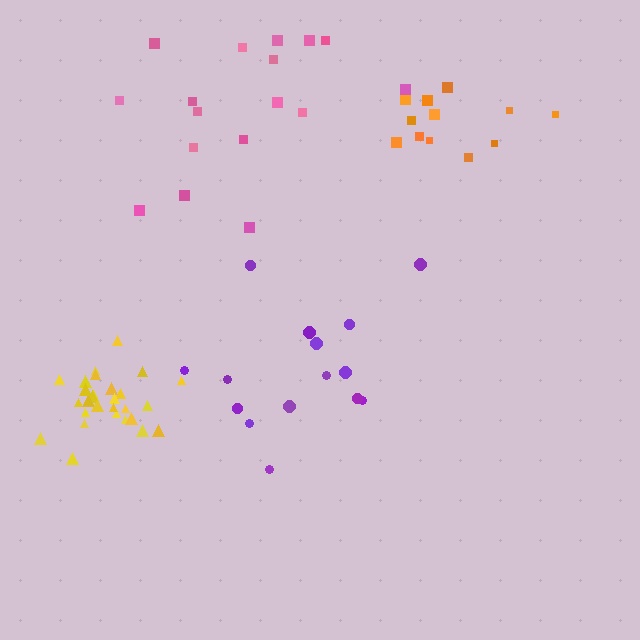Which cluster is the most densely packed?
Yellow.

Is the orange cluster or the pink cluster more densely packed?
Orange.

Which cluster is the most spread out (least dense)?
Pink.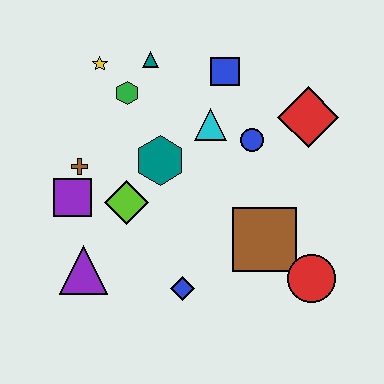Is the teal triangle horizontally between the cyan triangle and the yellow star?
Yes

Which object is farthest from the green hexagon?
The red circle is farthest from the green hexagon.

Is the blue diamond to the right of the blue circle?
No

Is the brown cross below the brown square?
No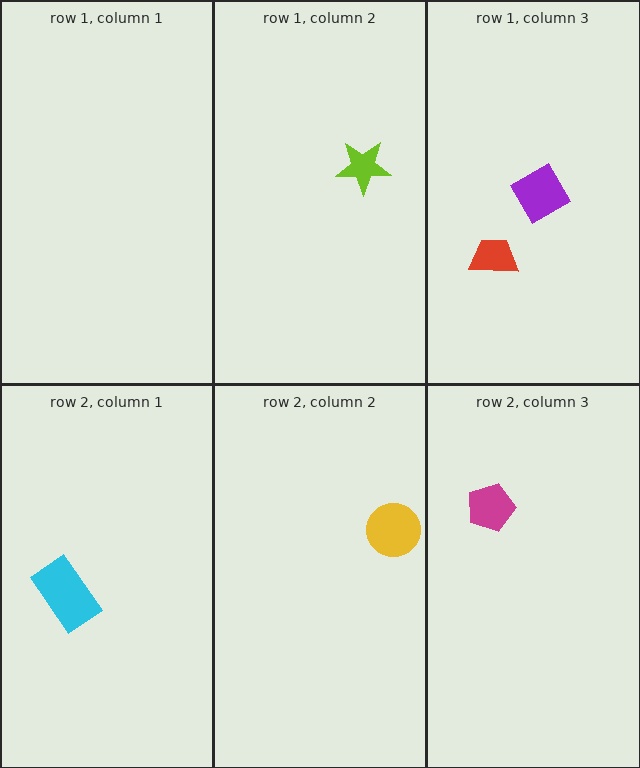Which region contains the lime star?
The row 1, column 2 region.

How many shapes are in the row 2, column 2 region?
1.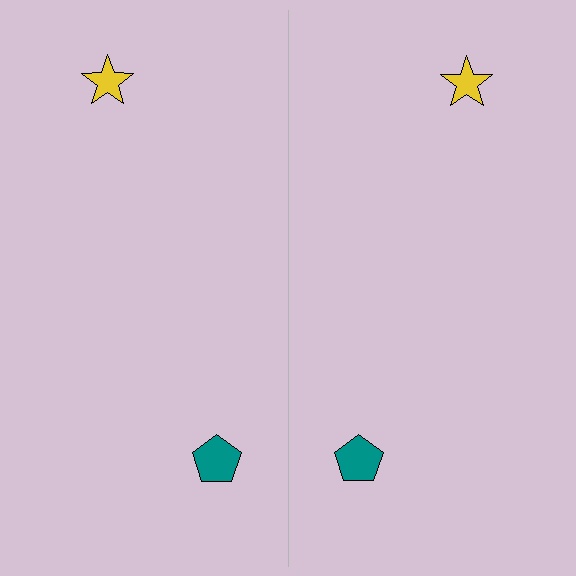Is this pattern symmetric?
Yes, this pattern has bilateral (reflection) symmetry.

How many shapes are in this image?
There are 4 shapes in this image.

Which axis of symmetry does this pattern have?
The pattern has a vertical axis of symmetry running through the center of the image.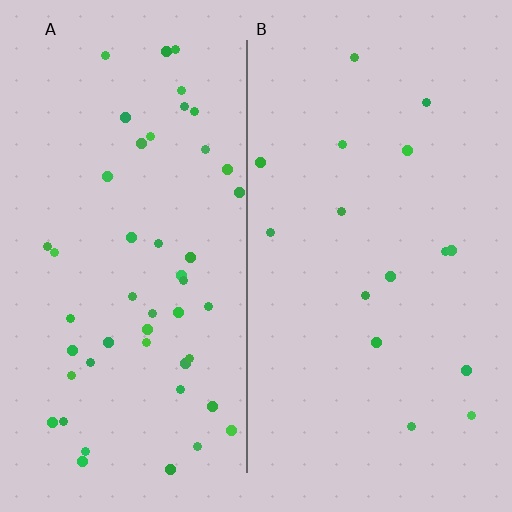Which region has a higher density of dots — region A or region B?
A (the left).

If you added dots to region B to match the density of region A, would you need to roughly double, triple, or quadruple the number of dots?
Approximately triple.